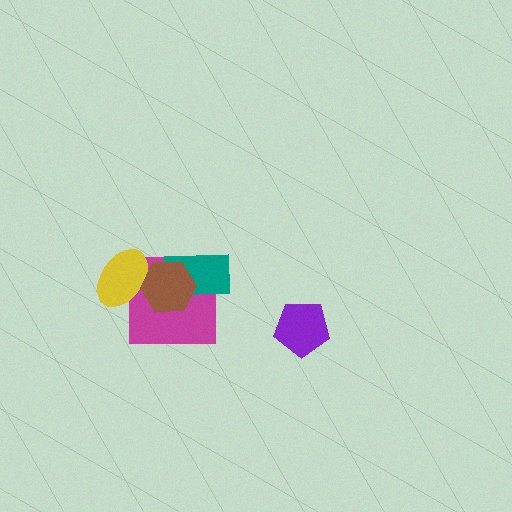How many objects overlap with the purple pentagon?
0 objects overlap with the purple pentagon.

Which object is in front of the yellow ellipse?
The brown hexagon is in front of the yellow ellipse.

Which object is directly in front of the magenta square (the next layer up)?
The yellow ellipse is directly in front of the magenta square.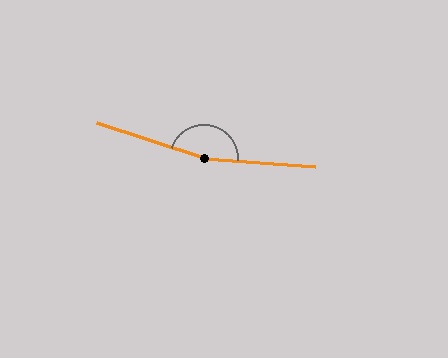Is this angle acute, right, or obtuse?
It is obtuse.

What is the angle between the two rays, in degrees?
Approximately 166 degrees.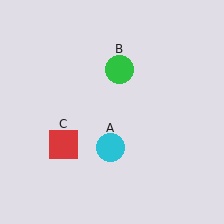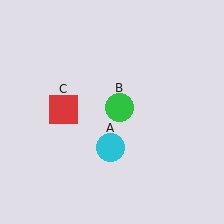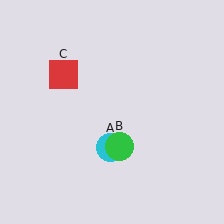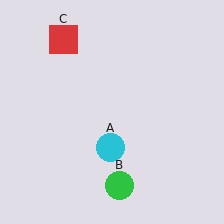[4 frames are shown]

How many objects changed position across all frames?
2 objects changed position: green circle (object B), red square (object C).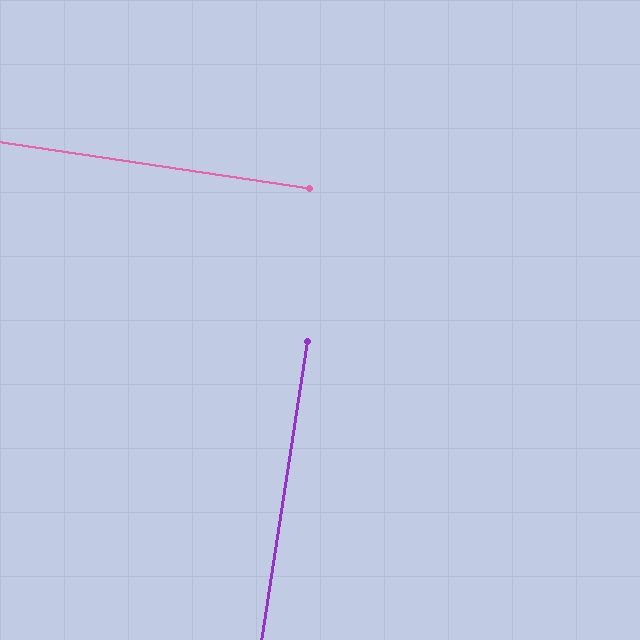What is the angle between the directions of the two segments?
Approximately 90 degrees.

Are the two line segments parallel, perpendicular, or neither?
Perpendicular — they meet at approximately 90°.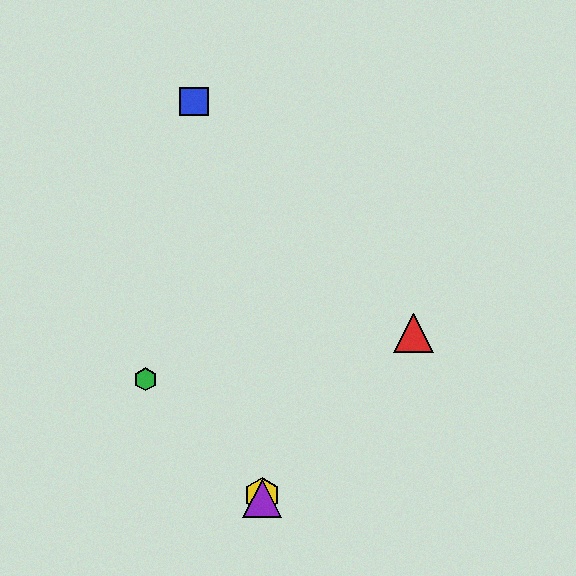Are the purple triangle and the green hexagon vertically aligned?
No, the purple triangle is at x≈262 and the green hexagon is at x≈145.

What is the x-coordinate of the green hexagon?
The green hexagon is at x≈145.